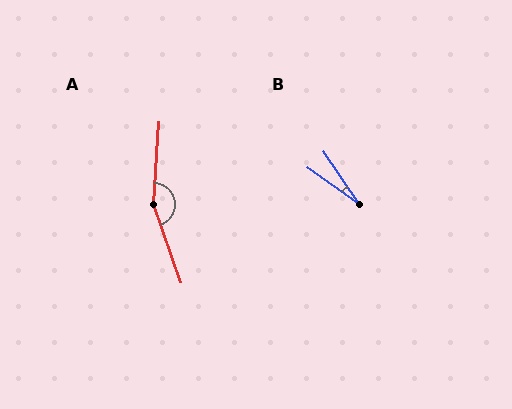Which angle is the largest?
A, at approximately 157 degrees.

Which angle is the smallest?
B, at approximately 20 degrees.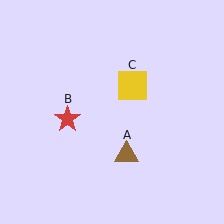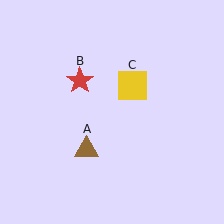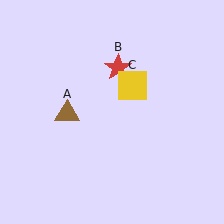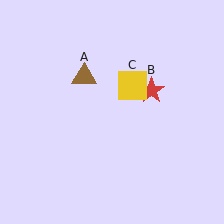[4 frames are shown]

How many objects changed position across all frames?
2 objects changed position: brown triangle (object A), red star (object B).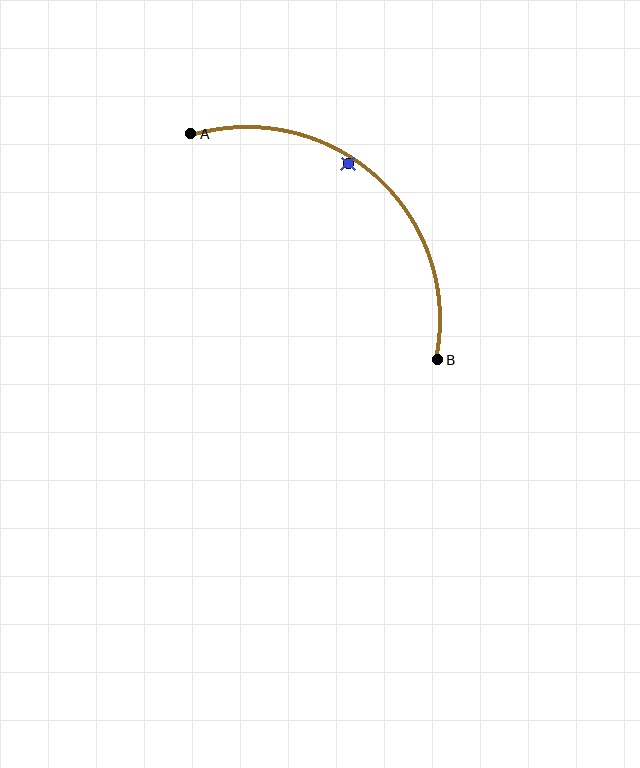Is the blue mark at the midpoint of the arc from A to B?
No — the blue mark does not lie on the arc at all. It sits slightly inside the curve.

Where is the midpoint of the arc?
The arc midpoint is the point on the curve farthest from the straight line joining A and B. It sits above and to the right of that line.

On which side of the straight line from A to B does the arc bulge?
The arc bulges above and to the right of the straight line connecting A and B.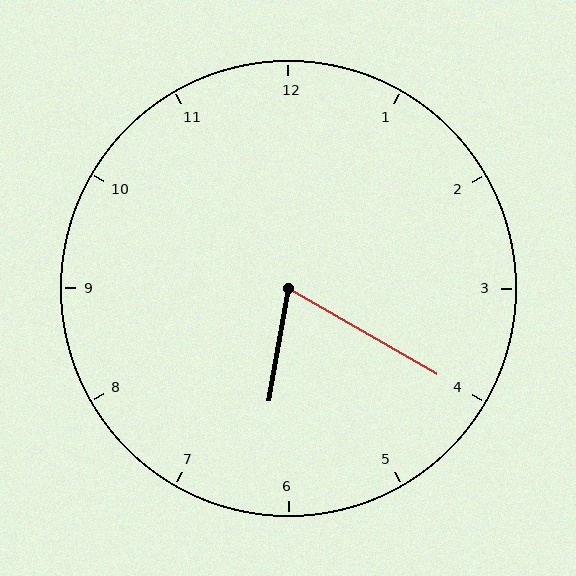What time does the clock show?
6:20.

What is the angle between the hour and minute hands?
Approximately 70 degrees.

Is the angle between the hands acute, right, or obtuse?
It is acute.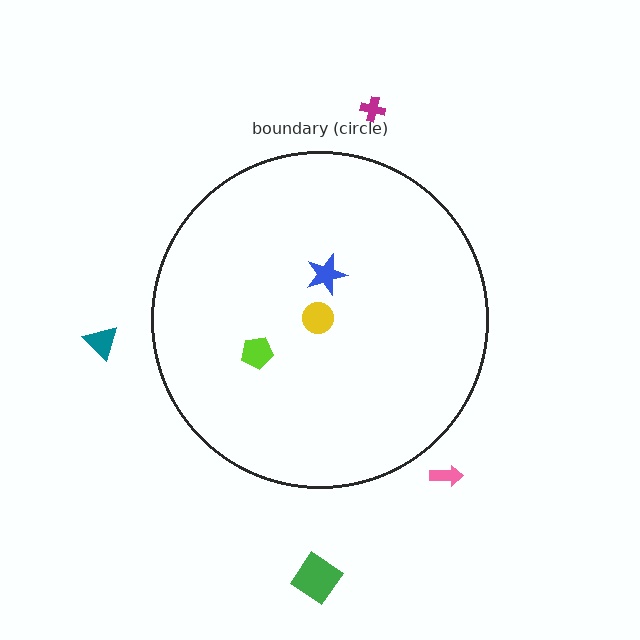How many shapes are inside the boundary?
3 inside, 4 outside.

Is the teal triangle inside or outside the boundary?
Outside.